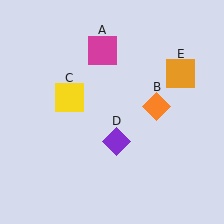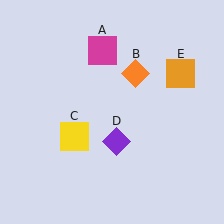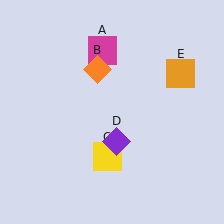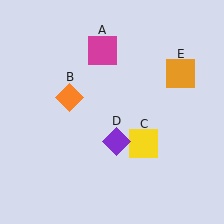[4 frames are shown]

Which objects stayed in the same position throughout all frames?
Magenta square (object A) and purple diamond (object D) and orange square (object E) remained stationary.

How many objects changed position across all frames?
2 objects changed position: orange diamond (object B), yellow square (object C).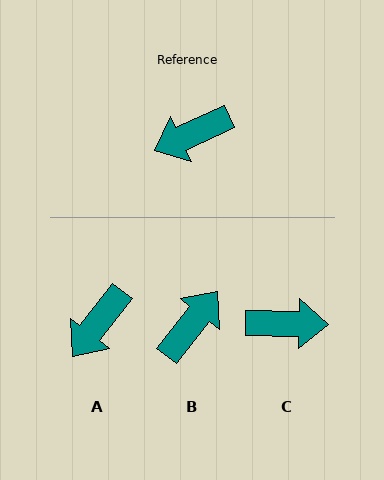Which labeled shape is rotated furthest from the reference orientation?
C, about 155 degrees away.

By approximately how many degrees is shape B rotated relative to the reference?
Approximately 153 degrees clockwise.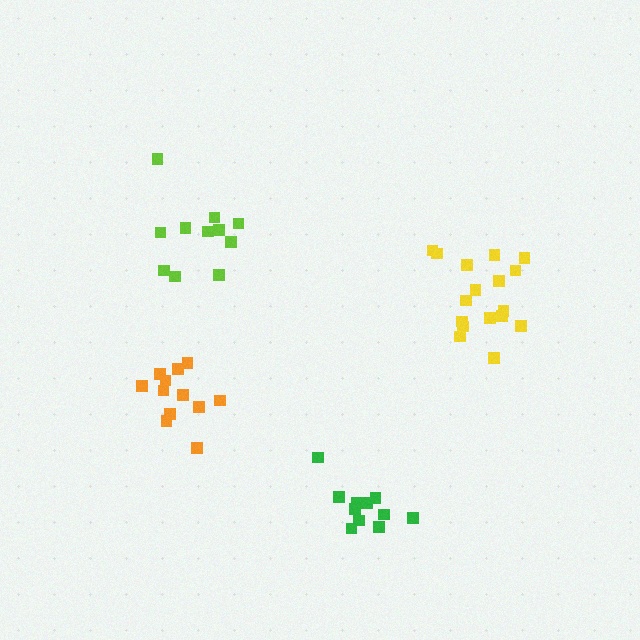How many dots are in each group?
Group 1: 11 dots, Group 2: 17 dots, Group 3: 11 dots, Group 4: 12 dots (51 total).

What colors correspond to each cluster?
The clusters are colored: green, yellow, lime, orange.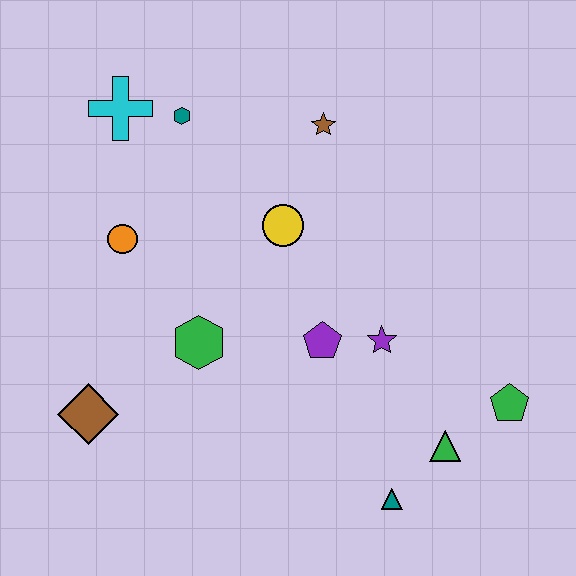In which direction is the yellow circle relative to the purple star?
The yellow circle is above the purple star.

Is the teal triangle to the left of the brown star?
No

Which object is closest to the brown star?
The yellow circle is closest to the brown star.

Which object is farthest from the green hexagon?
The green pentagon is farthest from the green hexagon.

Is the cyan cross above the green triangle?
Yes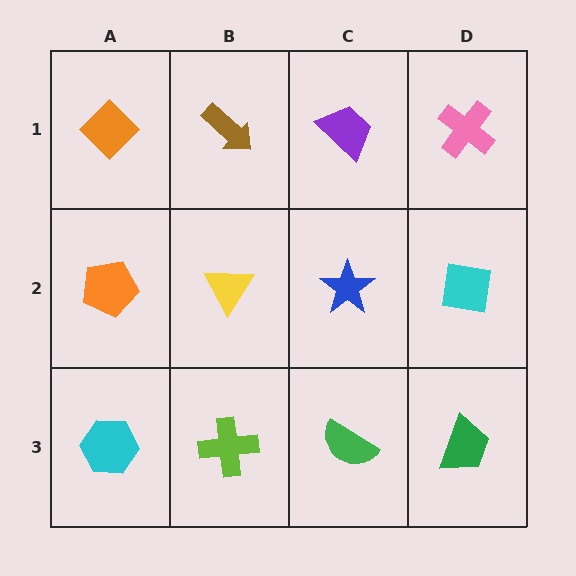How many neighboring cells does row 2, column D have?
3.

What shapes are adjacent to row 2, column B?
A brown arrow (row 1, column B), a lime cross (row 3, column B), an orange pentagon (row 2, column A), a blue star (row 2, column C).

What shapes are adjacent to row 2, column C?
A purple trapezoid (row 1, column C), a green semicircle (row 3, column C), a yellow triangle (row 2, column B), a cyan square (row 2, column D).